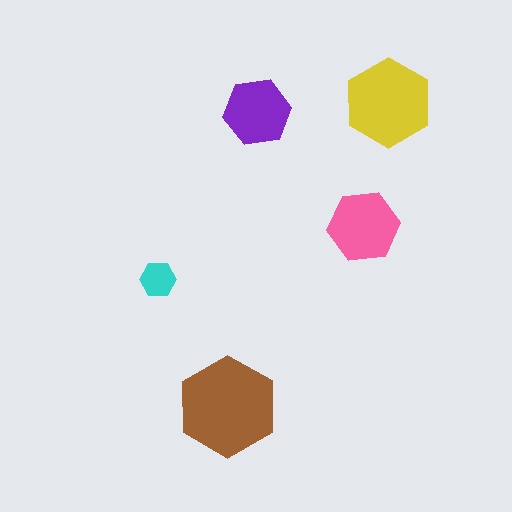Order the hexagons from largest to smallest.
the brown one, the yellow one, the pink one, the purple one, the cyan one.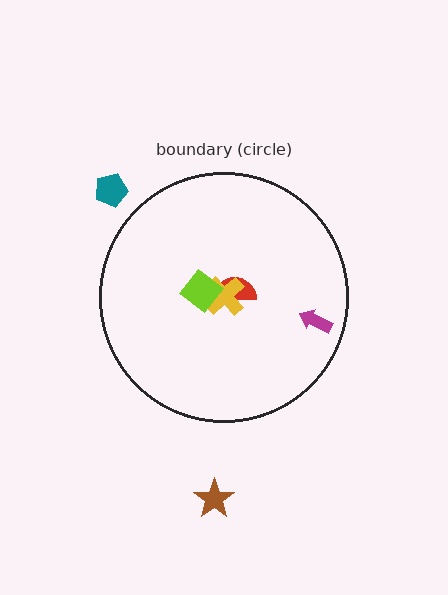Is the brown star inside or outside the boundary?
Outside.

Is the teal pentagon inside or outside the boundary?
Outside.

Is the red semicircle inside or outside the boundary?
Inside.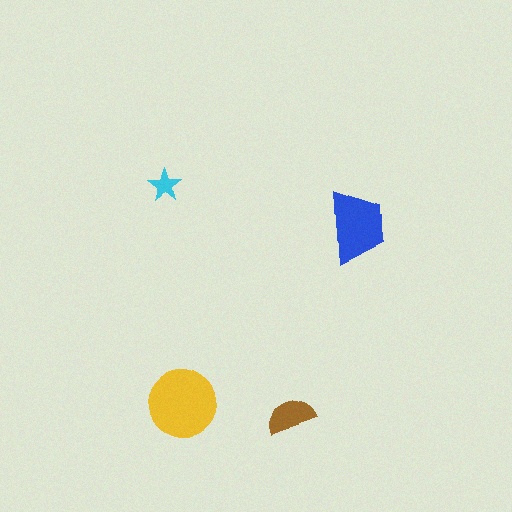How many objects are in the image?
There are 4 objects in the image.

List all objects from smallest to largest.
The cyan star, the brown semicircle, the blue trapezoid, the yellow circle.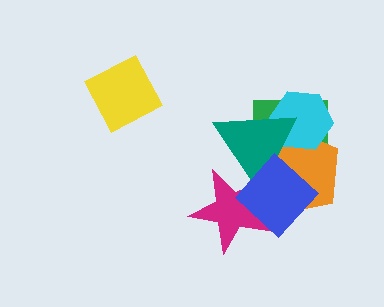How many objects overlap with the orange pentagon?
5 objects overlap with the orange pentagon.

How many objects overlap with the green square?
4 objects overlap with the green square.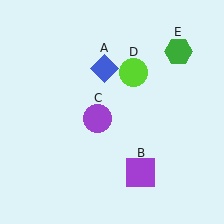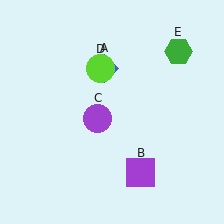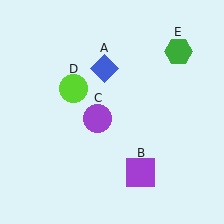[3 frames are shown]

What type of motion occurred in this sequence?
The lime circle (object D) rotated counterclockwise around the center of the scene.